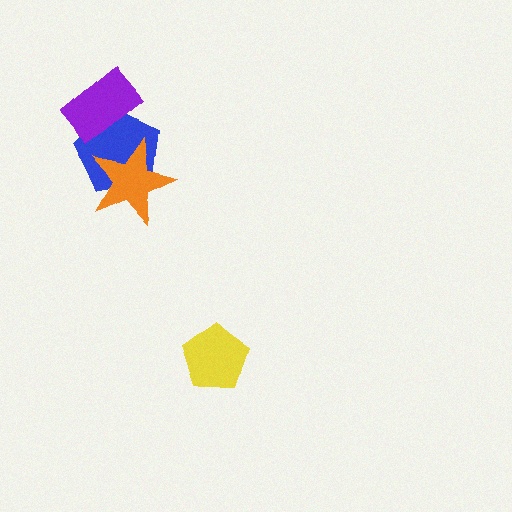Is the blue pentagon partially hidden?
Yes, it is partially covered by another shape.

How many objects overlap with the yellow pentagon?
0 objects overlap with the yellow pentagon.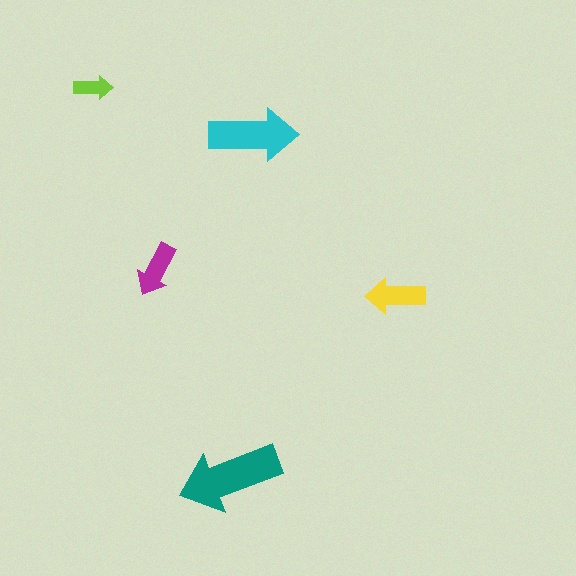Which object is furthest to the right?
The yellow arrow is rightmost.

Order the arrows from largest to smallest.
the teal one, the cyan one, the yellow one, the magenta one, the lime one.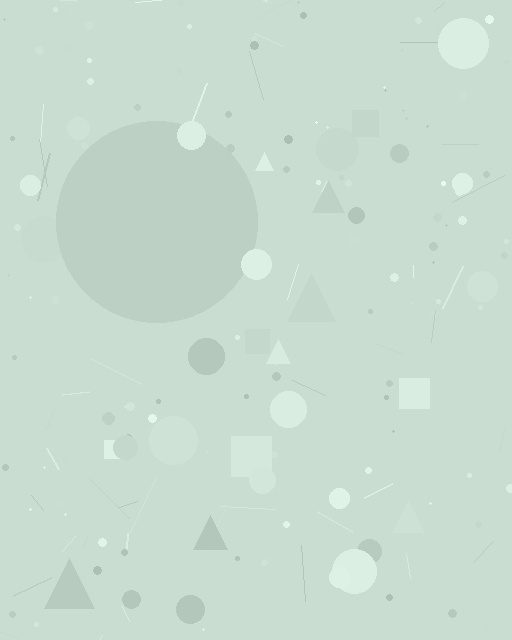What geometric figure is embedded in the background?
A circle is embedded in the background.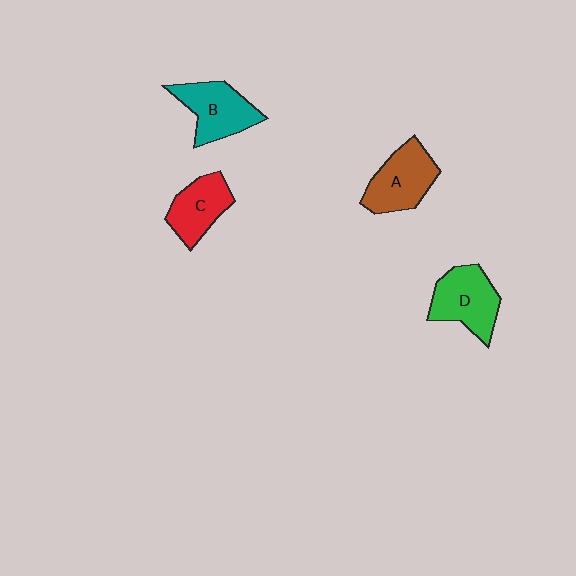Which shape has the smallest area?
Shape C (red).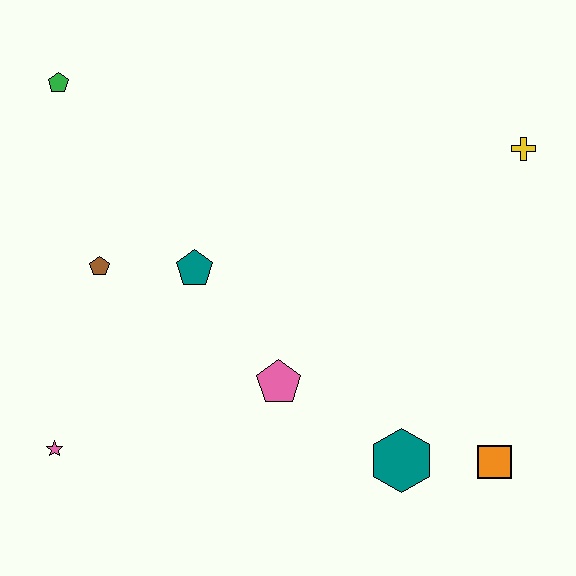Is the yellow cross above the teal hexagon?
Yes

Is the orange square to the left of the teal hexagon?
No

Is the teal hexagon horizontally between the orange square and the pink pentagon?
Yes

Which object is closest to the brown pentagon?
The teal pentagon is closest to the brown pentagon.